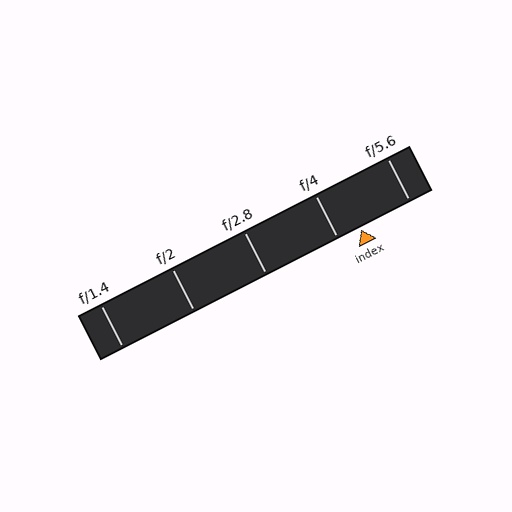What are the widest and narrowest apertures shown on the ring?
The widest aperture shown is f/1.4 and the narrowest is f/5.6.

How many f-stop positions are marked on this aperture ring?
There are 5 f-stop positions marked.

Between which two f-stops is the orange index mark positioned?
The index mark is between f/4 and f/5.6.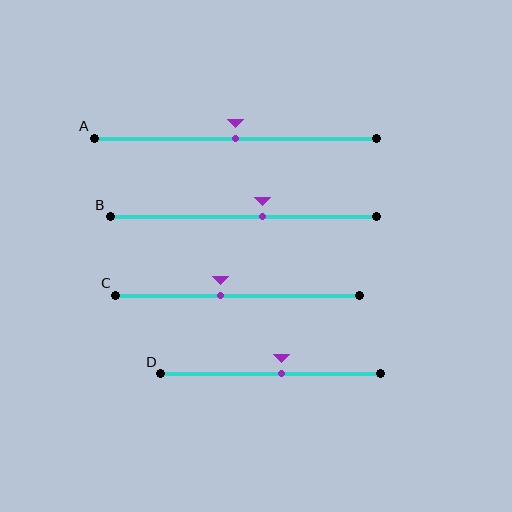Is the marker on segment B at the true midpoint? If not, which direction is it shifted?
No, the marker on segment B is shifted to the right by about 7% of the segment length.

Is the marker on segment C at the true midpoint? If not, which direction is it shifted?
No, the marker on segment C is shifted to the left by about 7% of the segment length.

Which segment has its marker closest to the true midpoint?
Segment A has its marker closest to the true midpoint.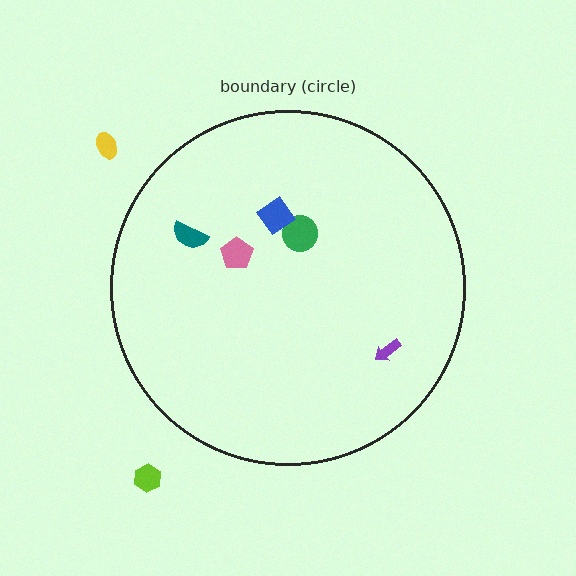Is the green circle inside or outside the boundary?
Inside.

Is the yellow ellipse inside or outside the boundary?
Outside.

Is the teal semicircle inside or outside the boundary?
Inside.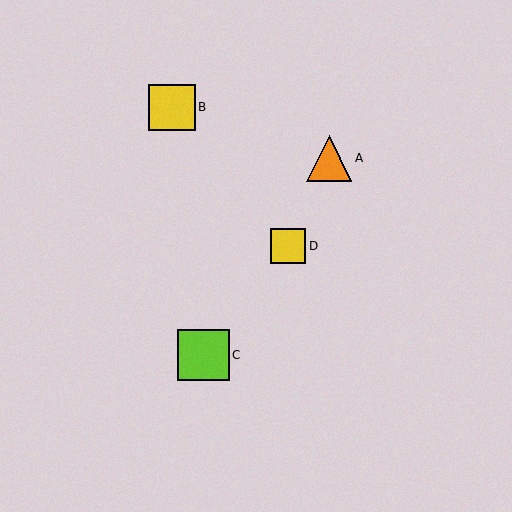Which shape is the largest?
The lime square (labeled C) is the largest.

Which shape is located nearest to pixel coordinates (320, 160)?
The orange triangle (labeled A) at (329, 158) is nearest to that location.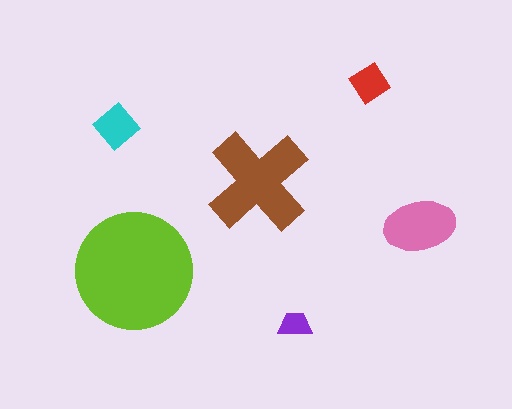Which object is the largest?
The lime circle.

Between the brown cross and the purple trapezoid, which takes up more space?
The brown cross.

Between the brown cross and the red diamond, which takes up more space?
The brown cross.